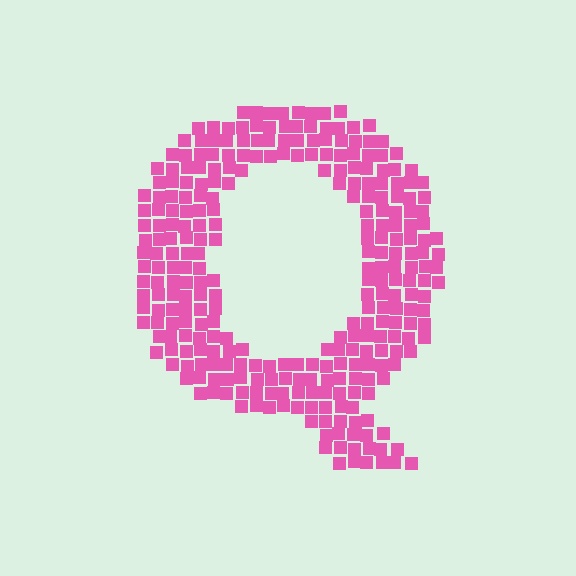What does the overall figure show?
The overall figure shows the letter Q.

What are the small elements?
The small elements are squares.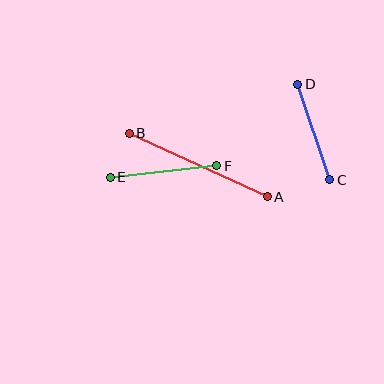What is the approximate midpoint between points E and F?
The midpoint is at approximately (164, 172) pixels.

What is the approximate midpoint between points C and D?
The midpoint is at approximately (314, 132) pixels.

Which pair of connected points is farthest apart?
Points A and B are farthest apart.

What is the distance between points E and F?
The distance is approximately 107 pixels.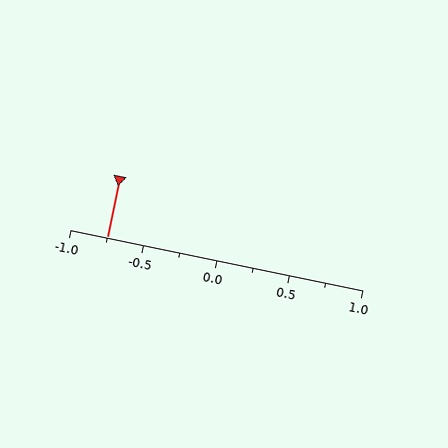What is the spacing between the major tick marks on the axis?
The major ticks are spaced 0.5 apart.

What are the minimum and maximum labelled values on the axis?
The axis runs from -1.0 to 1.0.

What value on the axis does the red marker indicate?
The marker indicates approximately -0.75.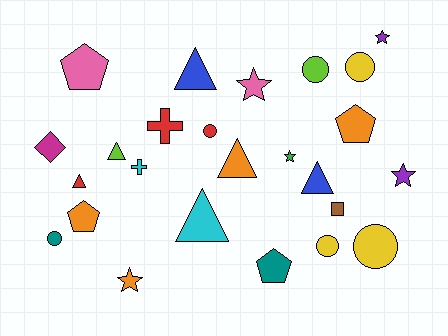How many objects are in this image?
There are 25 objects.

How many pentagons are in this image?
There are 4 pentagons.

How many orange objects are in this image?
There are 4 orange objects.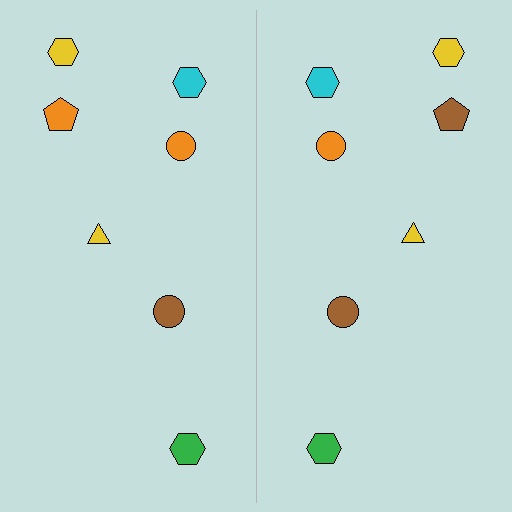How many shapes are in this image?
There are 14 shapes in this image.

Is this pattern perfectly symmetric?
No, the pattern is not perfectly symmetric. The brown pentagon on the right side breaks the symmetry — its mirror counterpart is orange.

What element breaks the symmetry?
The brown pentagon on the right side breaks the symmetry — its mirror counterpart is orange.